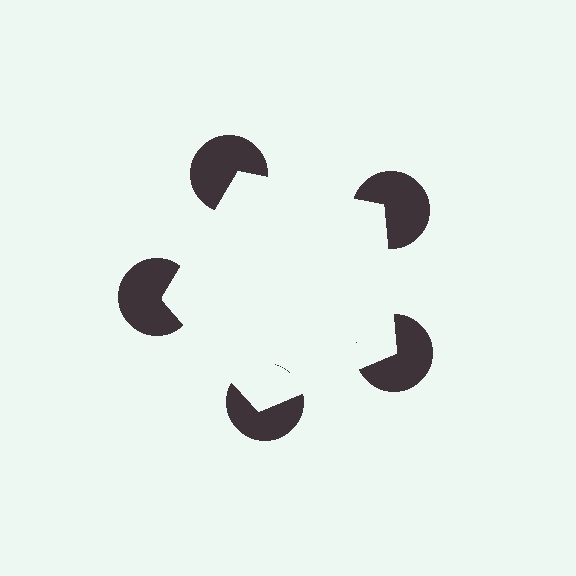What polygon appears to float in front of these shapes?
An illusory pentagon — its edges are inferred from the aligned wedge cuts in the pac-man discs, not physically drawn.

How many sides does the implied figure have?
5 sides.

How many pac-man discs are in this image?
There are 5 — one at each vertex of the illusory pentagon.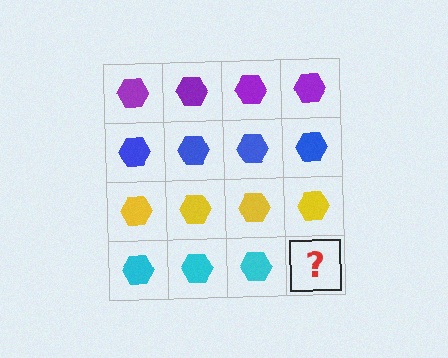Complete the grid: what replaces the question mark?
The question mark should be replaced with a cyan hexagon.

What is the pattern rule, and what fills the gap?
The rule is that each row has a consistent color. The gap should be filled with a cyan hexagon.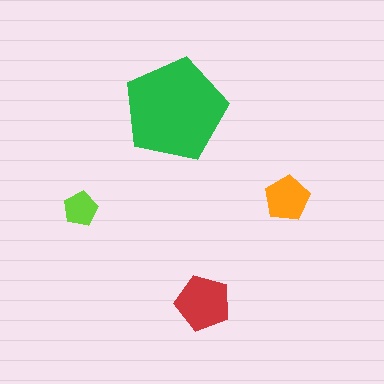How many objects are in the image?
There are 4 objects in the image.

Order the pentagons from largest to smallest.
the green one, the red one, the orange one, the lime one.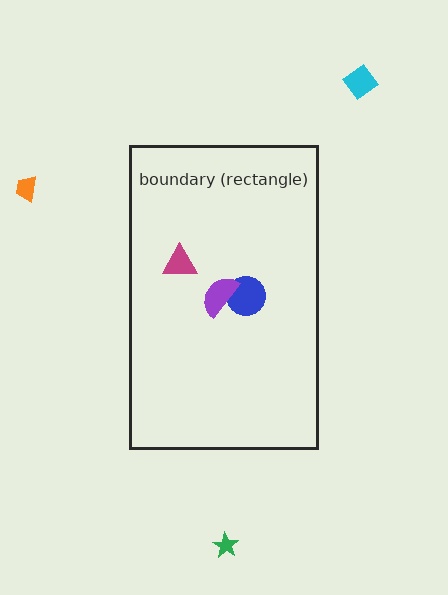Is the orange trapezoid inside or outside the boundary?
Outside.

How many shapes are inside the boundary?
3 inside, 3 outside.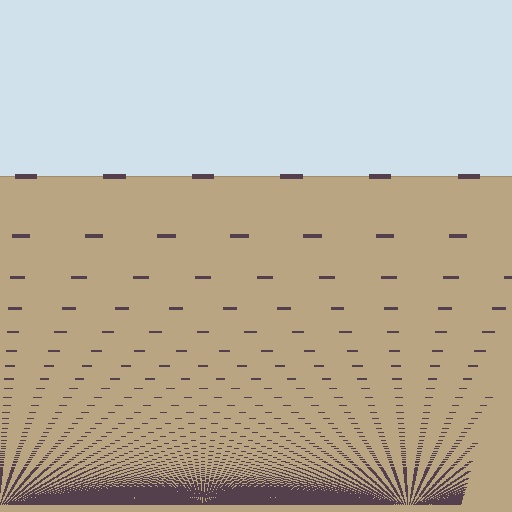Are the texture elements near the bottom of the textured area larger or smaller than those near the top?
Smaller. The gradient is inverted — elements near the bottom are smaller and denser.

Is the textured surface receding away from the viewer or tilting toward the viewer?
The surface appears to tilt toward the viewer. Texture elements get larger and sparser toward the top.